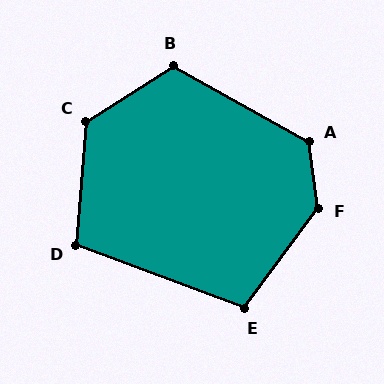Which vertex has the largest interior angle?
F, at approximately 136 degrees.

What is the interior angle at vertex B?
Approximately 118 degrees (obtuse).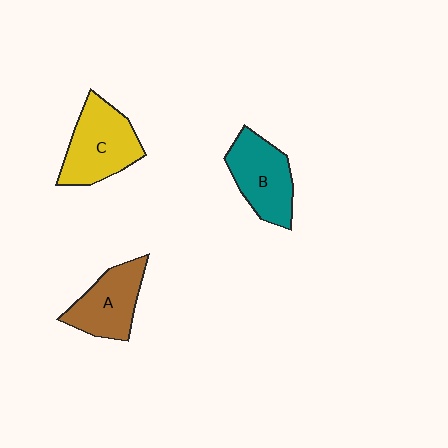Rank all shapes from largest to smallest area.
From largest to smallest: C (yellow), B (teal), A (brown).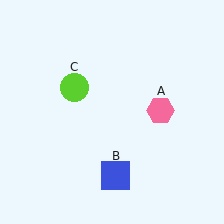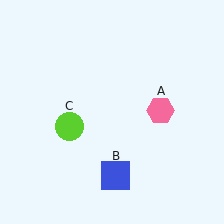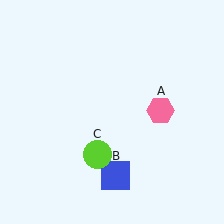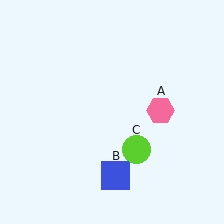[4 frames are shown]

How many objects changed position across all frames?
1 object changed position: lime circle (object C).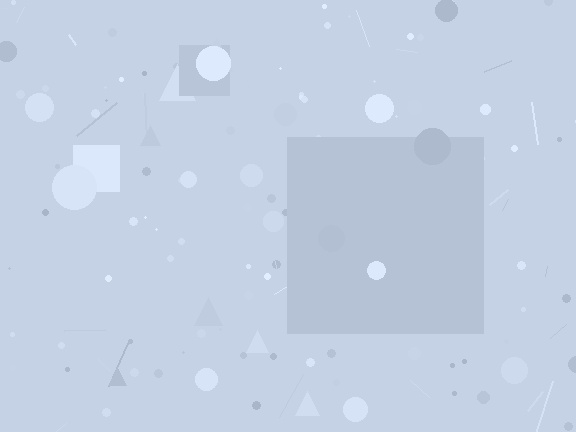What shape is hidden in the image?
A square is hidden in the image.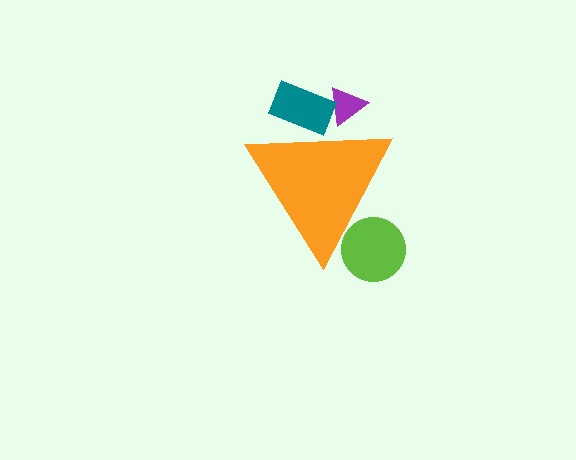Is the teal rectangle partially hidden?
Yes, the teal rectangle is partially hidden behind the orange triangle.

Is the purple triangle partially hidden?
Yes, the purple triangle is partially hidden behind the orange triangle.